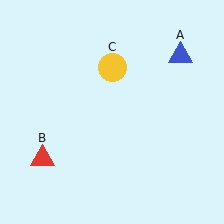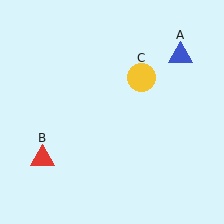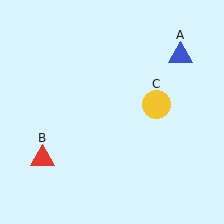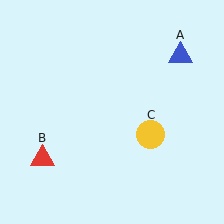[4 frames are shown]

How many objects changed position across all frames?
1 object changed position: yellow circle (object C).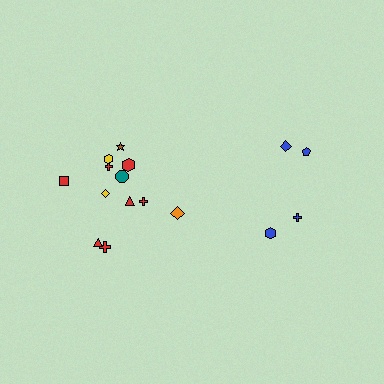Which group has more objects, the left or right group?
The left group.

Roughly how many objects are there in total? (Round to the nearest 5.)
Roughly 15 objects in total.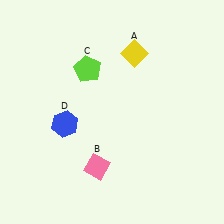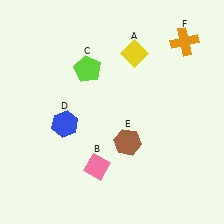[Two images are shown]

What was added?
A brown hexagon (E), an orange cross (F) were added in Image 2.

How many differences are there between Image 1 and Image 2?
There are 2 differences between the two images.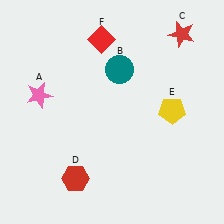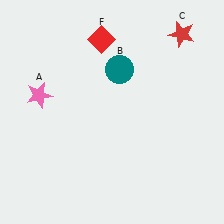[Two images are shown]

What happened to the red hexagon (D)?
The red hexagon (D) was removed in Image 2. It was in the bottom-left area of Image 1.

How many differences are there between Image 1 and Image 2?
There are 2 differences between the two images.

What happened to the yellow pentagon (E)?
The yellow pentagon (E) was removed in Image 2. It was in the top-right area of Image 1.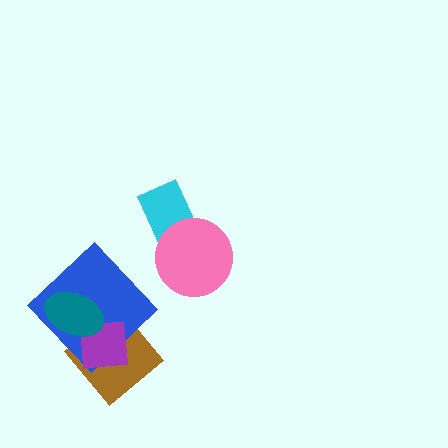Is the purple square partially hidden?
Yes, it is partially covered by another shape.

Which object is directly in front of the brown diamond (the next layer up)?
The blue diamond is directly in front of the brown diamond.